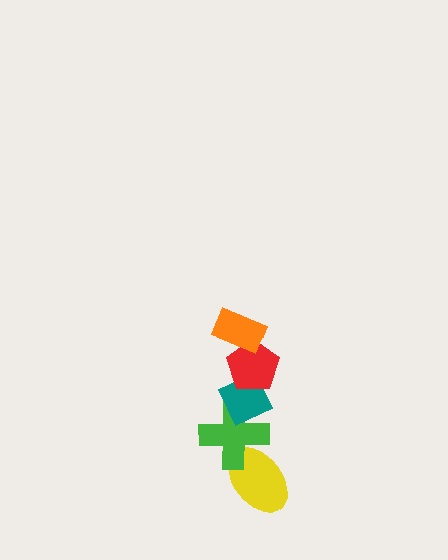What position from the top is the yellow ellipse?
The yellow ellipse is 5th from the top.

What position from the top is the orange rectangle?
The orange rectangle is 1st from the top.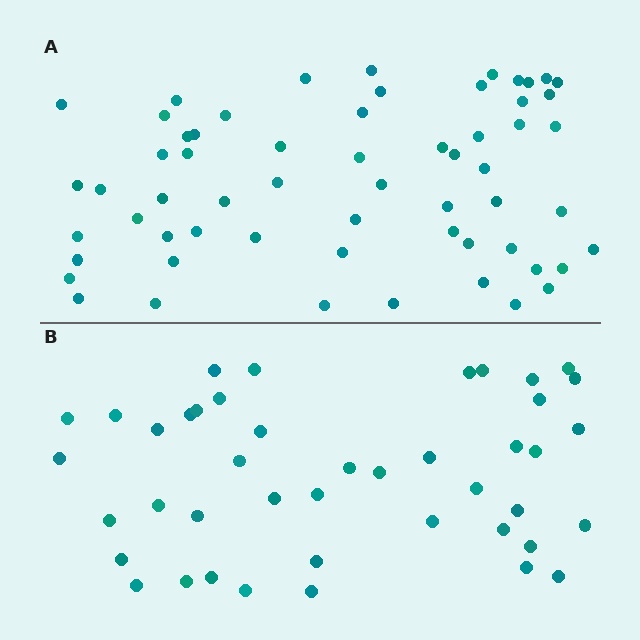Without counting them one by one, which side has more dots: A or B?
Region A (the top region) has more dots.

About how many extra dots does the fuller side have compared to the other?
Region A has approximately 15 more dots than region B.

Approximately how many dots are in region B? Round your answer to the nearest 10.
About 40 dots. (The exact count is 43, which rounds to 40.)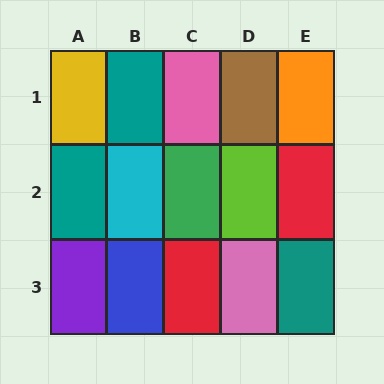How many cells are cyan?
1 cell is cyan.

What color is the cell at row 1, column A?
Yellow.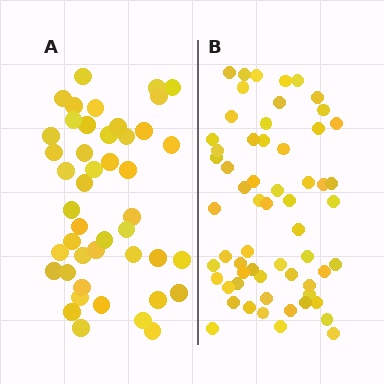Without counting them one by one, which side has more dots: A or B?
Region B (the right region) has more dots.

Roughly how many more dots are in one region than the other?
Region B has approximately 15 more dots than region A.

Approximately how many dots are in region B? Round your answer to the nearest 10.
About 60 dots.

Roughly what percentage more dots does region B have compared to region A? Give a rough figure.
About 35% more.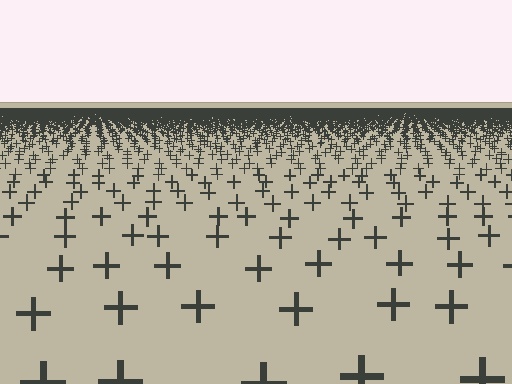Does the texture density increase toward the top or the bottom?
Density increases toward the top.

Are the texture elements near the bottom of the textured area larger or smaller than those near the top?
Larger. Near the bottom, elements are closer to the viewer and appear at a bigger on-screen size.